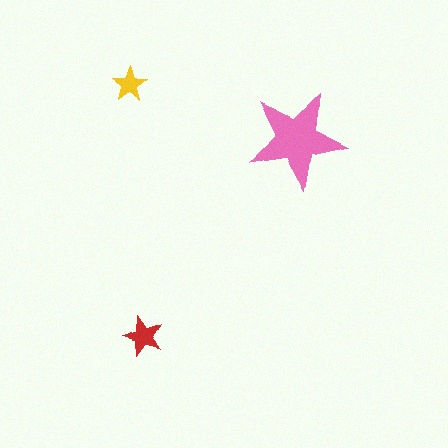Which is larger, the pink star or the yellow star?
The pink one.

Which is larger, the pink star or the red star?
The pink one.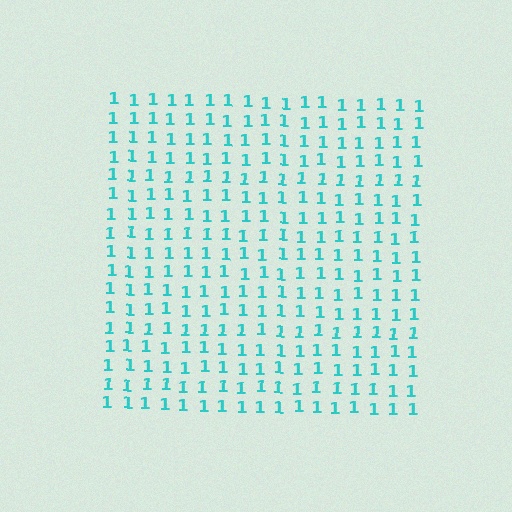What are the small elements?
The small elements are digit 1's.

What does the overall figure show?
The overall figure shows a square.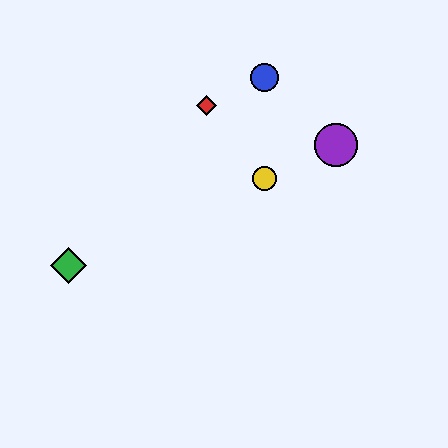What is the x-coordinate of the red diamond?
The red diamond is at x≈207.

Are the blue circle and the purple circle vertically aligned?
No, the blue circle is at x≈264 and the purple circle is at x≈336.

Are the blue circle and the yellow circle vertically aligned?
Yes, both are at x≈264.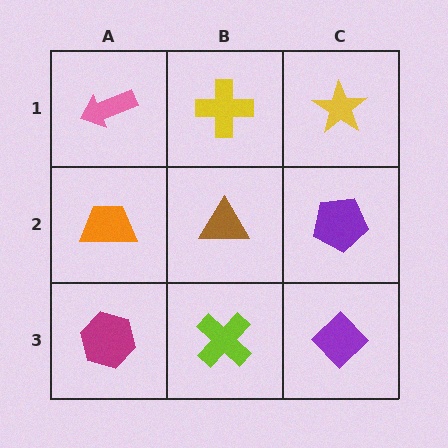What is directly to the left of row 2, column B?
An orange trapezoid.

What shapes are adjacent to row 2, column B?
A yellow cross (row 1, column B), a lime cross (row 3, column B), an orange trapezoid (row 2, column A), a purple pentagon (row 2, column C).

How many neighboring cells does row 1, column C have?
2.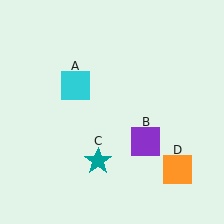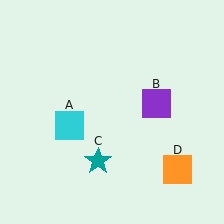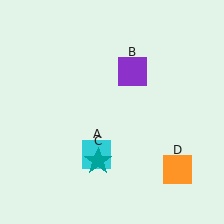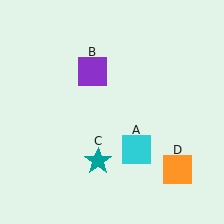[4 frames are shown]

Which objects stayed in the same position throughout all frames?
Teal star (object C) and orange square (object D) remained stationary.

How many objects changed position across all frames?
2 objects changed position: cyan square (object A), purple square (object B).